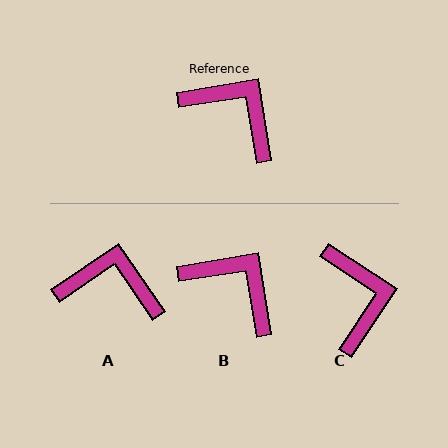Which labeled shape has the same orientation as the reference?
B.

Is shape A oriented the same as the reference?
No, it is off by about 25 degrees.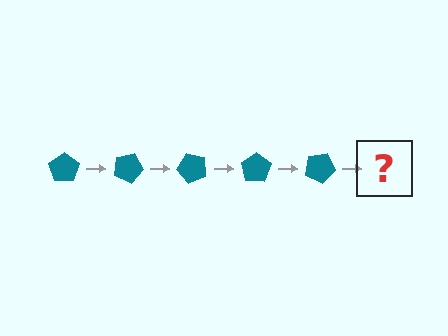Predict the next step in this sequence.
The next step is a teal pentagon rotated 125 degrees.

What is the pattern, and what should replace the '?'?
The pattern is that the pentagon rotates 25 degrees each step. The '?' should be a teal pentagon rotated 125 degrees.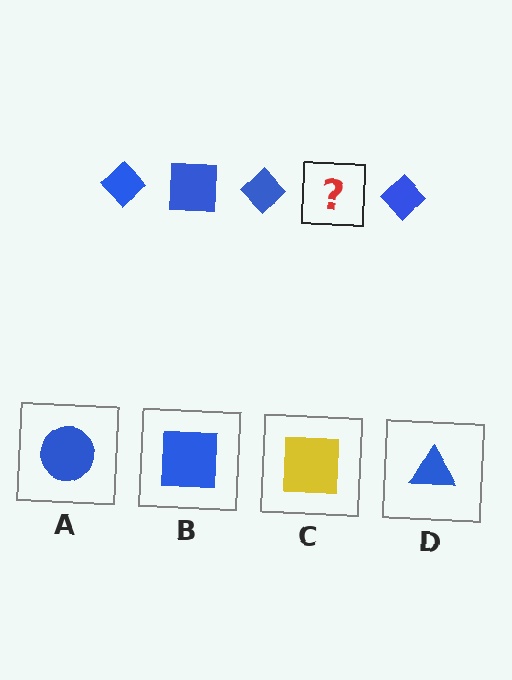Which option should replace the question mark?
Option B.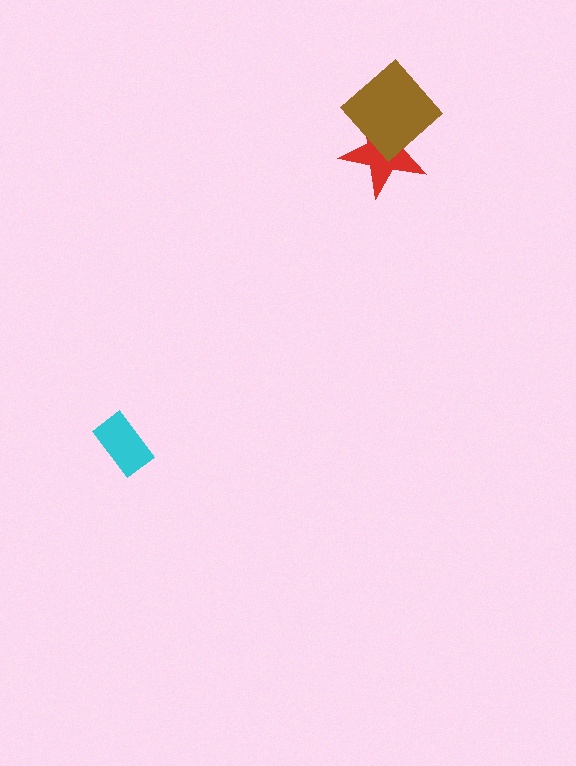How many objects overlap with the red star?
1 object overlaps with the red star.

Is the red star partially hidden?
Yes, it is partially covered by another shape.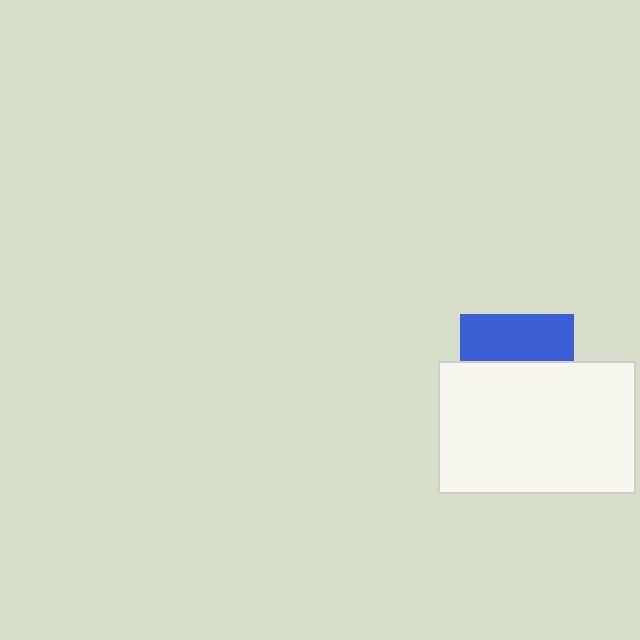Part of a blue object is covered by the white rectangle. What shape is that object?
It is a square.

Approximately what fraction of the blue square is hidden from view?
Roughly 58% of the blue square is hidden behind the white rectangle.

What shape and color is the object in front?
The object in front is a white rectangle.